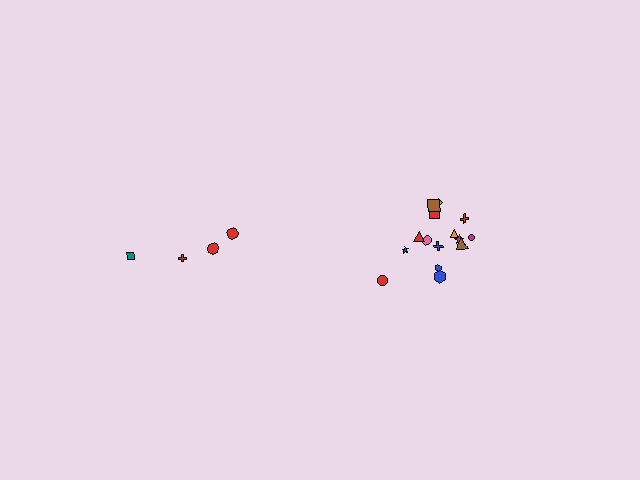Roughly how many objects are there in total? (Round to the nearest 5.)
Roughly 20 objects in total.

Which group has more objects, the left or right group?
The right group.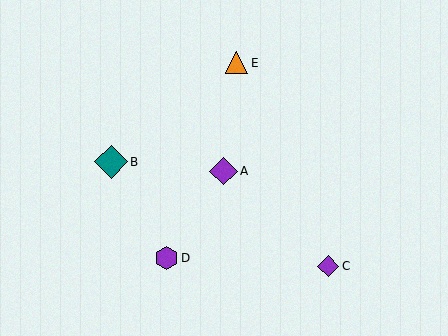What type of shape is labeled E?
Shape E is an orange triangle.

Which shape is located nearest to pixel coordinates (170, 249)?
The purple hexagon (labeled D) at (166, 258) is nearest to that location.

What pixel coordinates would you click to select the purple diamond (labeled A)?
Click at (224, 171) to select the purple diamond A.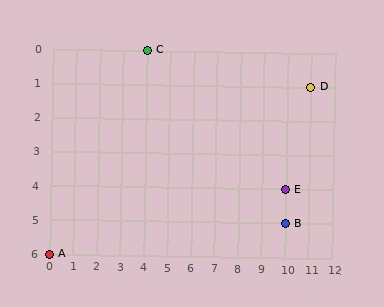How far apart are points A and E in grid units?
Points A and E are 10 columns and 2 rows apart (about 10.2 grid units diagonally).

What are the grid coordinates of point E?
Point E is at grid coordinates (10, 4).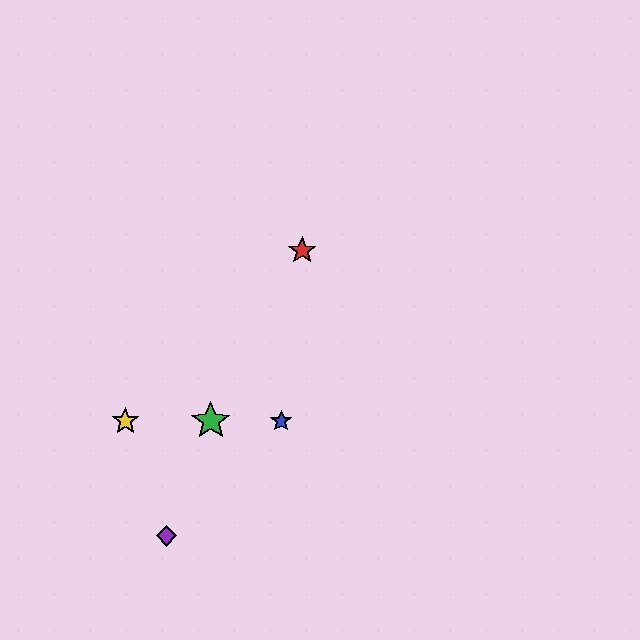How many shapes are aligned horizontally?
3 shapes (the blue star, the green star, the yellow star) are aligned horizontally.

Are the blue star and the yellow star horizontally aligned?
Yes, both are at y≈421.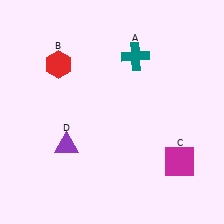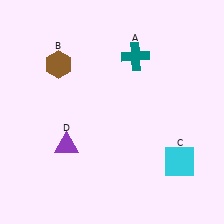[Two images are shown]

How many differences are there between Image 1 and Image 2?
There are 2 differences between the two images.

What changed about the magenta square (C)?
In Image 1, C is magenta. In Image 2, it changed to cyan.